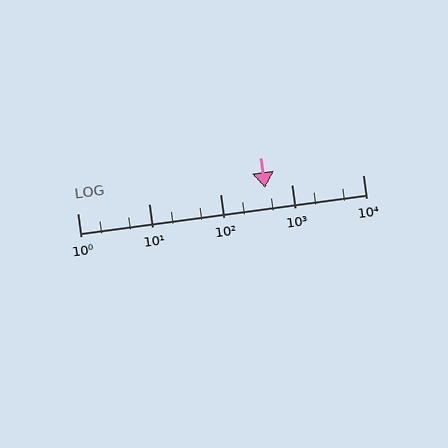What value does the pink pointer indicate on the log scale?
The pointer indicates approximately 430.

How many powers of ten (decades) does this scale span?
The scale spans 4 decades, from 1 to 10000.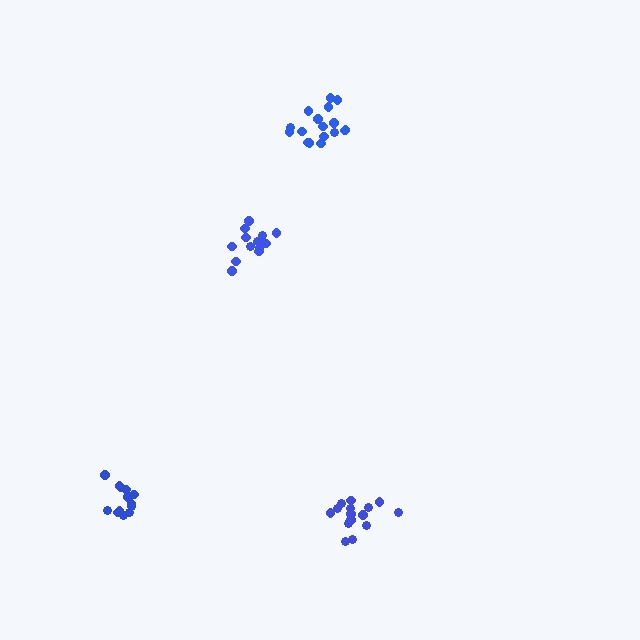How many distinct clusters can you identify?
There are 4 distinct clusters.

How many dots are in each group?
Group 1: 13 dots, Group 2: 17 dots, Group 3: 14 dots, Group 4: 15 dots (59 total).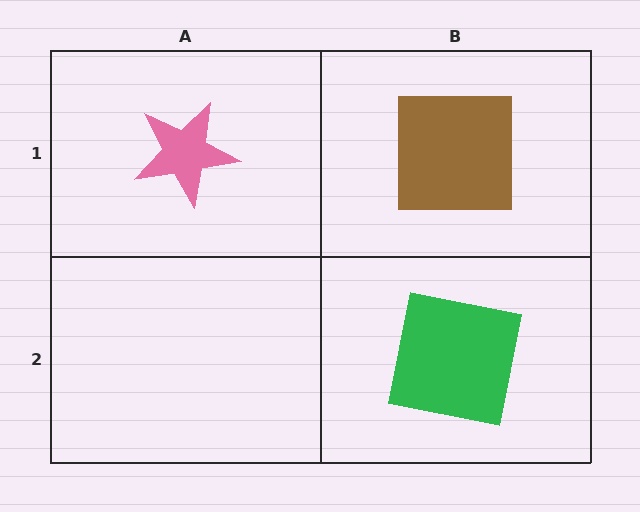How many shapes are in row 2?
1 shape.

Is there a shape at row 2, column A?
No, that cell is empty.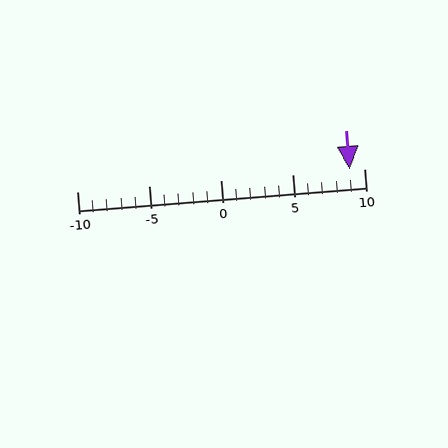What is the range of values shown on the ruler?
The ruler shows values from -10 to 10.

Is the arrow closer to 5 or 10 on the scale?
The arrow is closer to 10.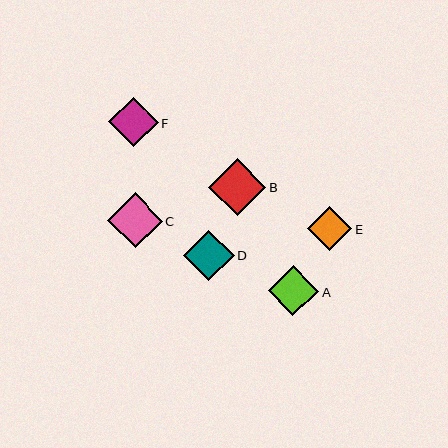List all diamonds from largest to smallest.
From largest to smallest: B, C, D, F, A, E.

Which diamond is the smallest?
Diamond E is the smallest with a size of approximately 45 pixels.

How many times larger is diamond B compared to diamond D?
Diamond B is approximately 1.1 times the size of diamond D.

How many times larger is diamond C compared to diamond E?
Diamond C is approximately 1.2 times the size of diamond E.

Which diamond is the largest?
Diamond B is the largest with a size of approximately 57 pixels.